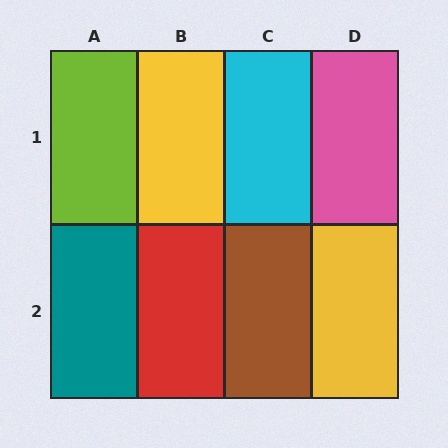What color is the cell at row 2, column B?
Red.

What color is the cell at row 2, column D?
Yellow.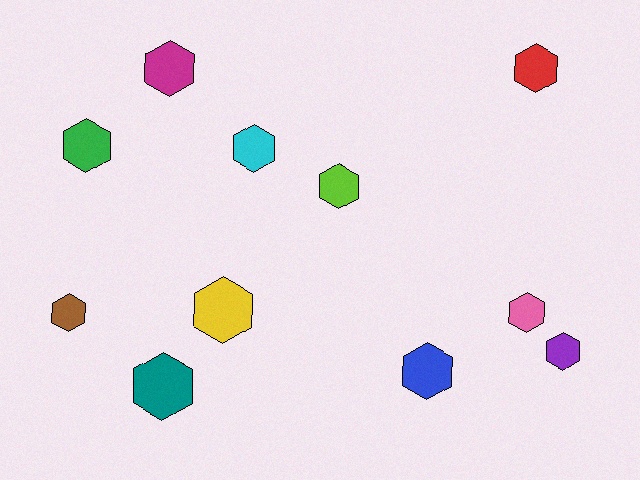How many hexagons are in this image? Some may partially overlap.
There are 11 hexagons.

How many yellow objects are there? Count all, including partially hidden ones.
There is 1 yellow object.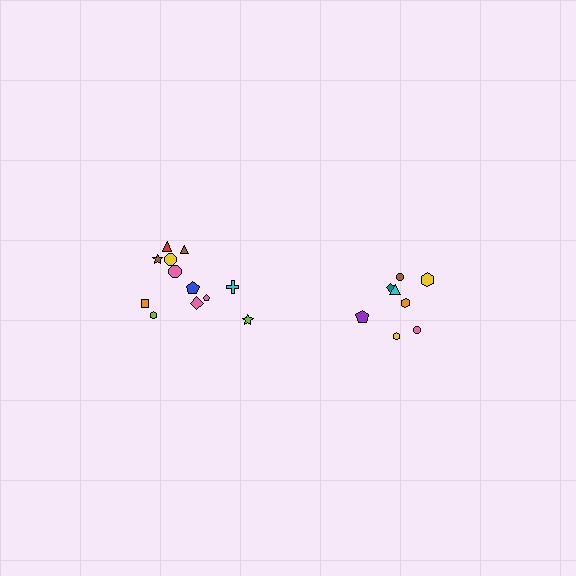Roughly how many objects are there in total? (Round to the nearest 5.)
Roughly 20 objects in total.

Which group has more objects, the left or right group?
The left group.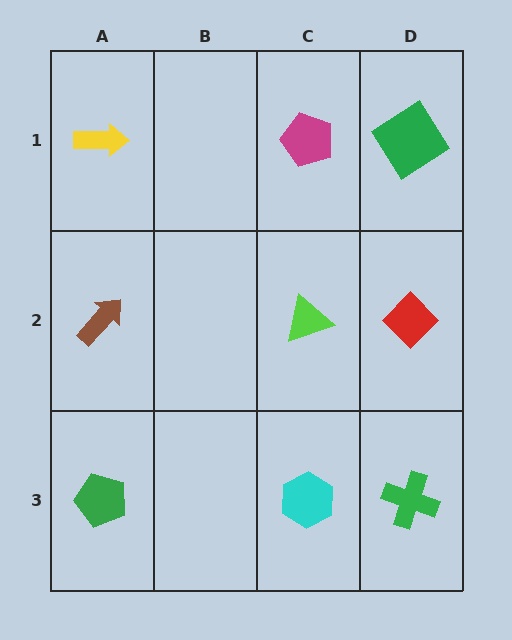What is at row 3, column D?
A green cross.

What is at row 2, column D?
A red diamond.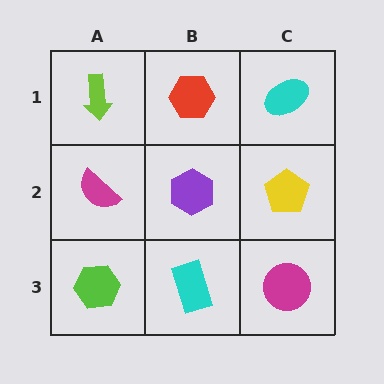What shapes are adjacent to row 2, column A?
A lime arrow (row 1, column A), a lime hexagon (row 3, column A), a purple hexagon (row 2, column B).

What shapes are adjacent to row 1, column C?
A yellow pentagon (row 2, column C), a red hexagon (row 1, column B).